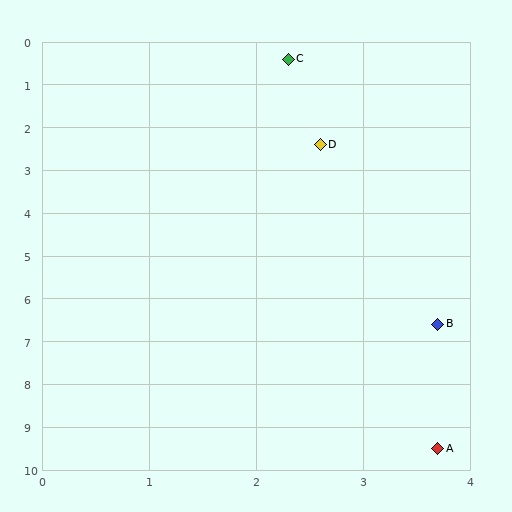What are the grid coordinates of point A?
Point A is at approximately (3.7, 9.5).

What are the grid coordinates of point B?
Point B is at approximately (3.7, 6.6).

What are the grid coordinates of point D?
Point D is at approximately (2.6, 2.4).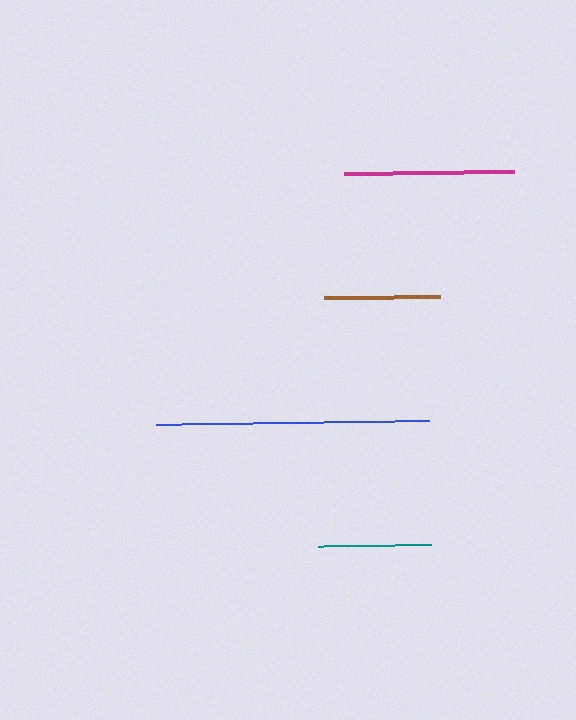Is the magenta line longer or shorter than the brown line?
The magenta line is longer than the brown line.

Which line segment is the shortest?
The teal line is the shortest at approximately 113 pixels.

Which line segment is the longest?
The blue line is the longest at approximately 273 pixels.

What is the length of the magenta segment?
The magenta segment is approximately 171 pixels long.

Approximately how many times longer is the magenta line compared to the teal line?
The magenta line is approximately 1.5 times the length of the teal line.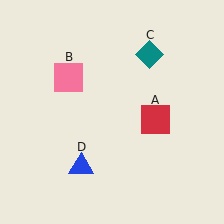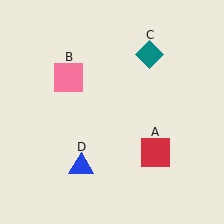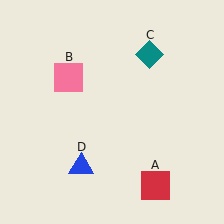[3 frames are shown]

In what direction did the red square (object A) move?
The red square (object A) moved down.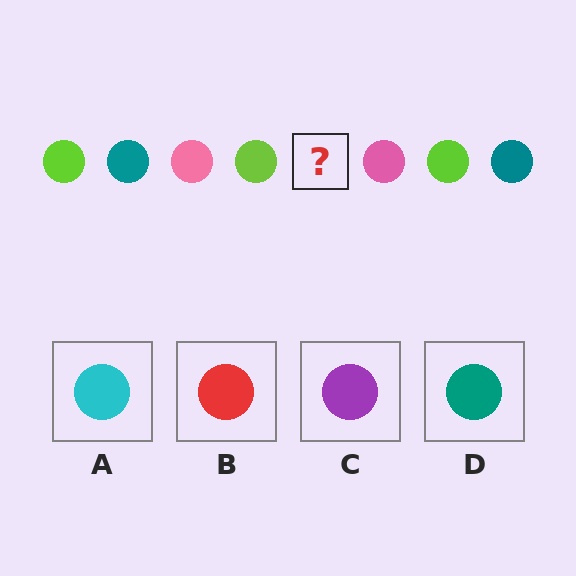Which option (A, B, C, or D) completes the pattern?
D.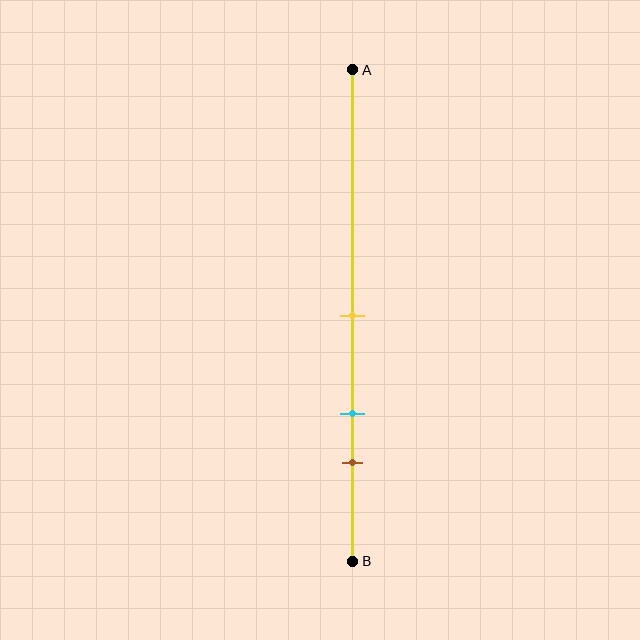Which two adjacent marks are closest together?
The cyan and brown marks are the closest adjacent pair.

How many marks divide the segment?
There are 3 marks dividing the segment.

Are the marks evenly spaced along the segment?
Yes, the marks are approximately evenly spaced.